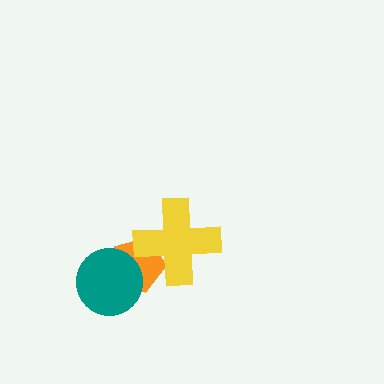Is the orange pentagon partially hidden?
Yes, it is partially covered by another shape.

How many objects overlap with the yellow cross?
1 object overlaps with the yellow cross.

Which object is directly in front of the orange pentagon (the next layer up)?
The teal circle is directly in front of the orange pentagon.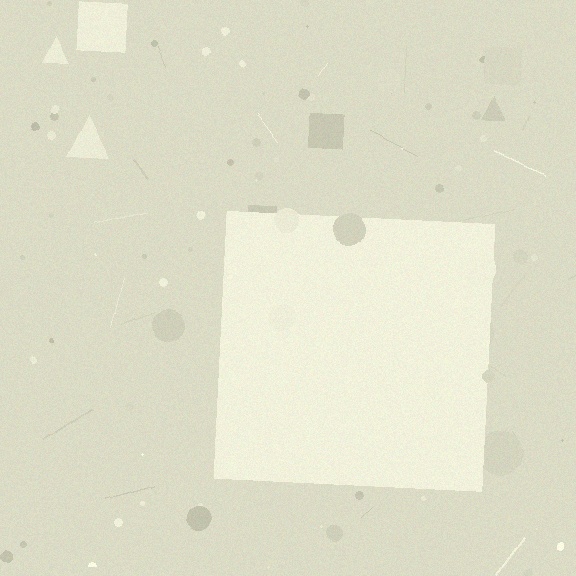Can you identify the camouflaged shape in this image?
The camouflaged shape is a square.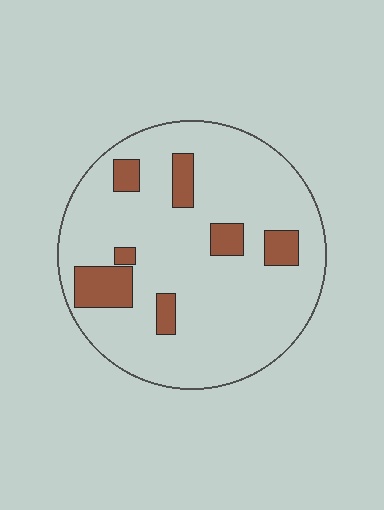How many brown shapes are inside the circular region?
7.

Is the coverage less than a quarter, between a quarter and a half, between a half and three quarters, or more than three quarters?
Less than a quarter.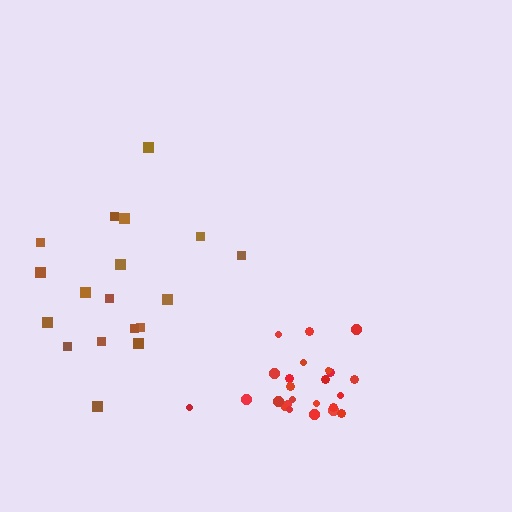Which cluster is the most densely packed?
Red.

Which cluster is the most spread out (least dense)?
Brown.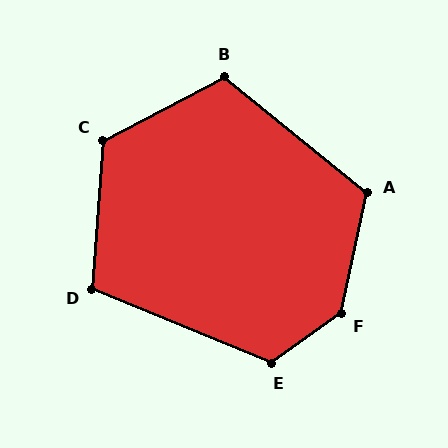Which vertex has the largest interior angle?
F, at approximately 138 degrees.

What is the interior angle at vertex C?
Approximately 122 degrees (obtuse).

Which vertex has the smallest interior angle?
D, at approximately 108 degrees.